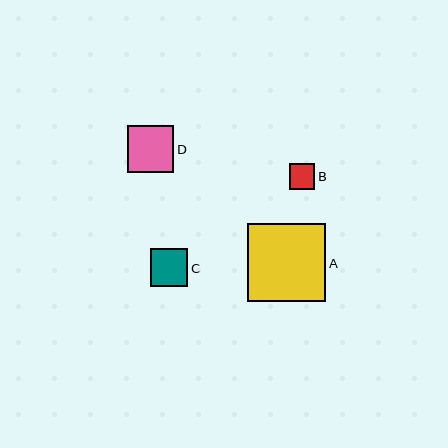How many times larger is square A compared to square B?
Square A is approximately 3.1 times the size of square B.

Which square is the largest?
Square A is the largest with a size of approximately 78 pixels.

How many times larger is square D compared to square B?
Square D is approximately 1.8 times the size of square B.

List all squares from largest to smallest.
From largest to smallest: A, D, C, B.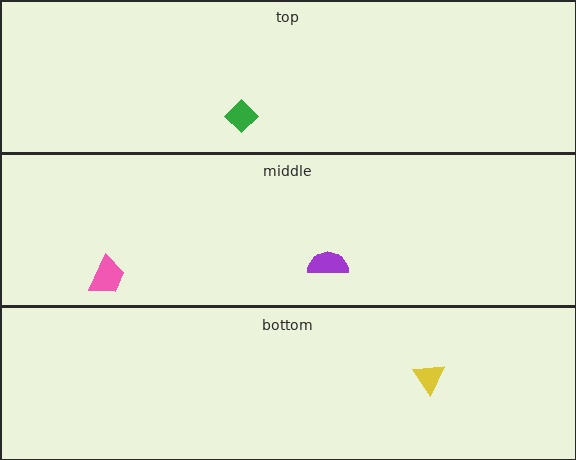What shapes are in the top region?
The green diamond.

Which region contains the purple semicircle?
The middle region.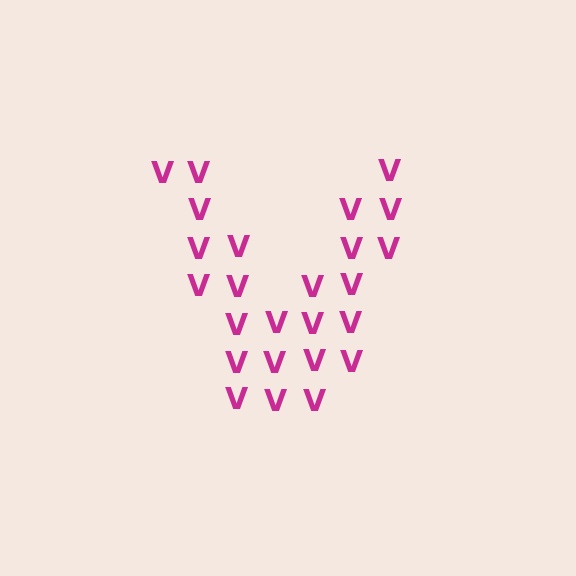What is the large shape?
The large shape is the letter V.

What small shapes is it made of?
It is made of small letter V's.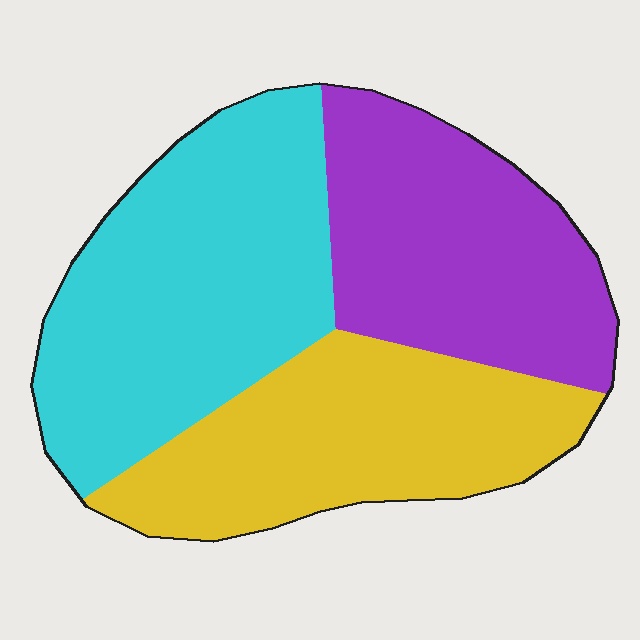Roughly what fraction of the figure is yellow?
Yellow covers around 30% of the figure.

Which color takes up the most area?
Cyan, at roughly 40%.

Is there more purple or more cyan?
Cyan.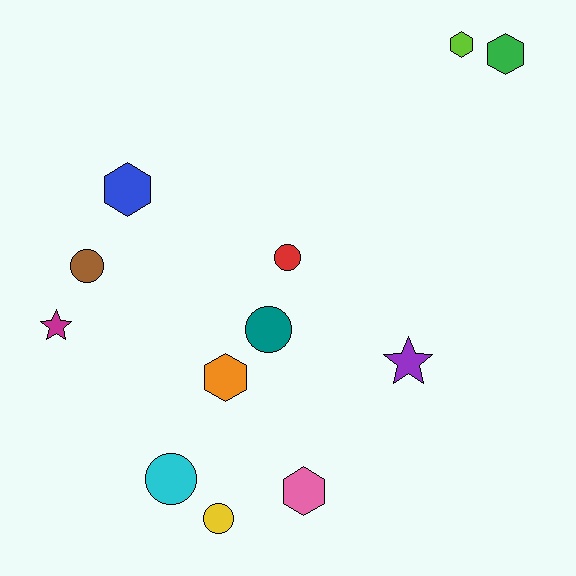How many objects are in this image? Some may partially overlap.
There are 12 objects.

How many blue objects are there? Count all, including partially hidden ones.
There is 1 blue object.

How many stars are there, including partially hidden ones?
There are 2 stars.